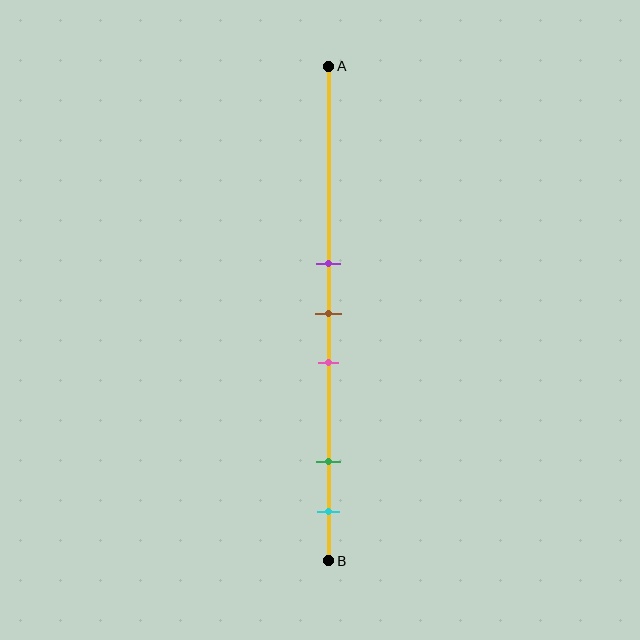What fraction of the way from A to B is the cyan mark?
The cyan mark is approximately 90% (0.9) of the way from A to B.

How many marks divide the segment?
There are 5 marks dividing the segment.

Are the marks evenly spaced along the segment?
No, the marks are not evenly spaced.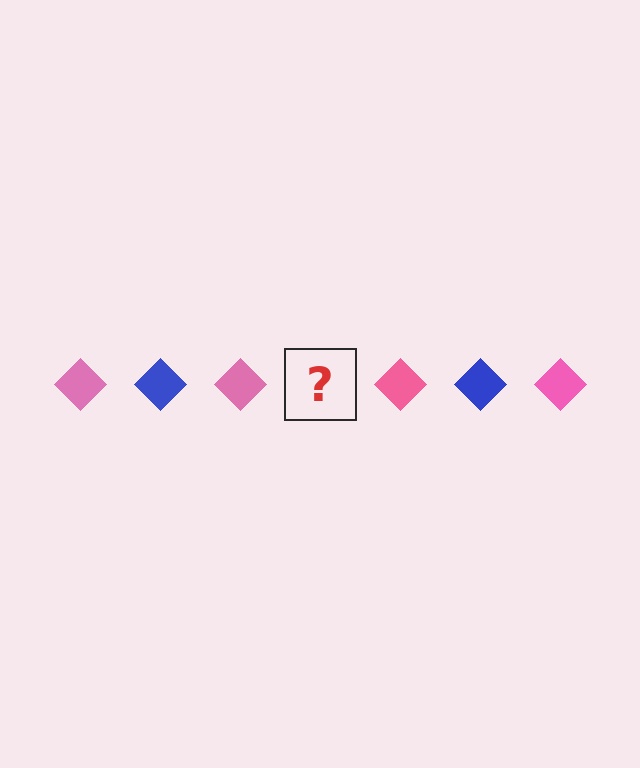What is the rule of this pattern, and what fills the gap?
The rule is that the pattern cycles through pink, blue diamonds. The gap should be filled with a blue diamond.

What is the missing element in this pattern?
The missing element is a blue diamond.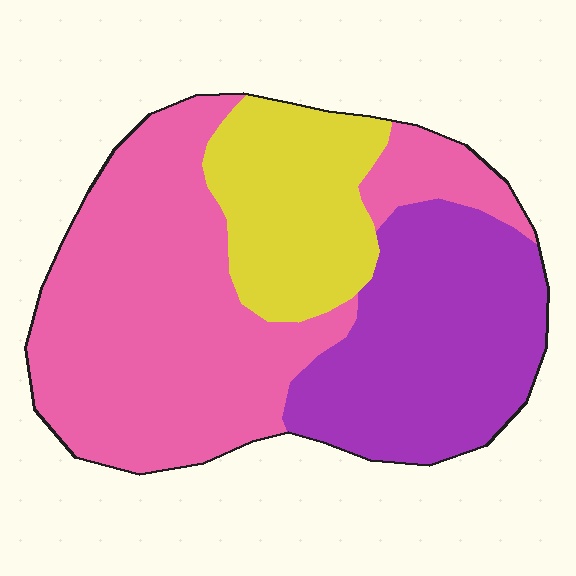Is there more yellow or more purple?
Purple.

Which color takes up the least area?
Yellow, at roughly 20%.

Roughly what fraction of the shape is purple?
Purple takes up about one third (1/3) of the shape.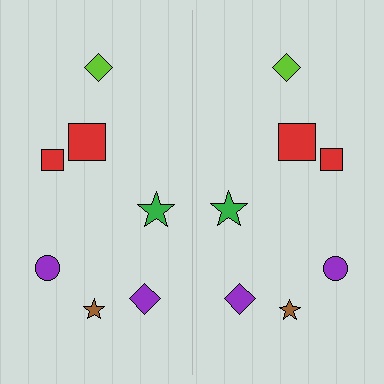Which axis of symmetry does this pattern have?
The pattern has a vertical axis of symmetry running through the center of the image.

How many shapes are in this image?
There are 14 shapes in this image.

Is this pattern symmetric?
Yes, this pattern has bilateral (reflection) symmetry.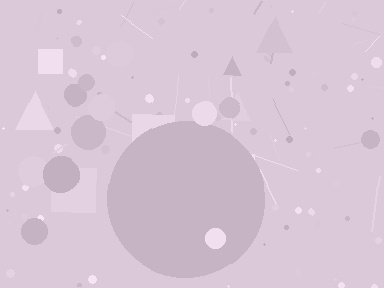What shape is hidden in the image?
A circle is hidden in the image.